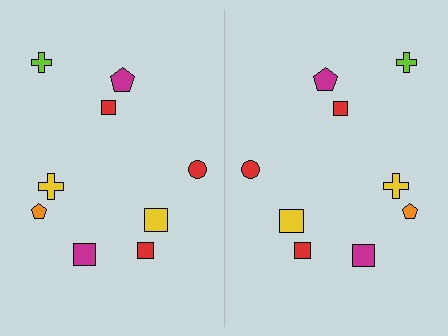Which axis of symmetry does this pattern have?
The pattern has a vertical axis of symmetry running through the center of the image.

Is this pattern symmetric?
Yes, this pattern has bilateral (reflection) symmetry.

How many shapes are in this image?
There are 18 shapes in this image.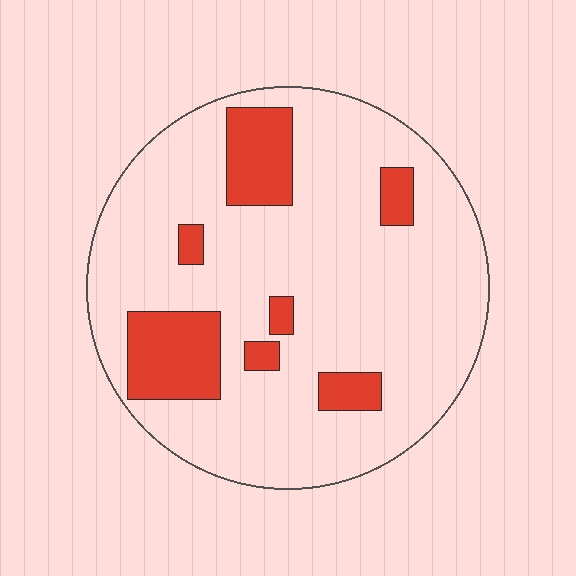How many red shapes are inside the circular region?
7.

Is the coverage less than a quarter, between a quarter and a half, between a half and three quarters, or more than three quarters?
Less than a quarter.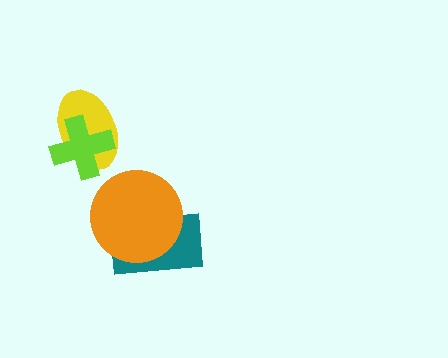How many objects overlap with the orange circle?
1 object overlaps with the orange circle.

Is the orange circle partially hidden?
No, no other shape covers it.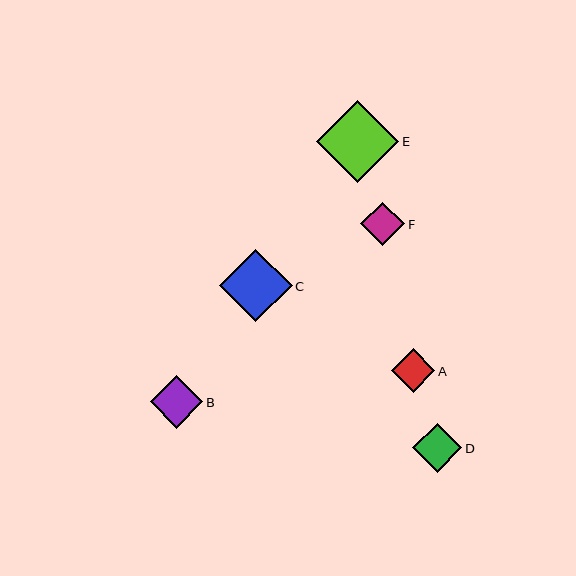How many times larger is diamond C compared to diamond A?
Diamond C is approximately 1.7 times the size of diamond A.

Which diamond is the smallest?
Diamond F is the smallest with a size of approximately 44 pixels.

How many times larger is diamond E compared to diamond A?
Diamond E is approximately 1.9 times the size of diamond A.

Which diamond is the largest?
Diamond E is the largest with a size of approximately 83 pixels.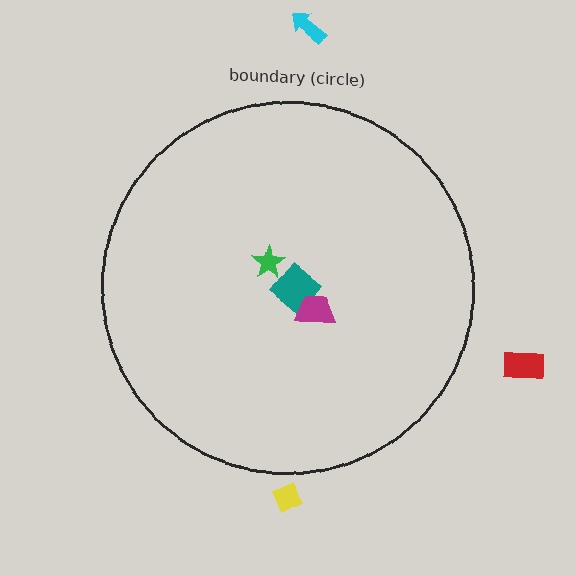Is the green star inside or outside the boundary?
Inside.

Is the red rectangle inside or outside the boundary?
Outside.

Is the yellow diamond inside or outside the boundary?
Outside.